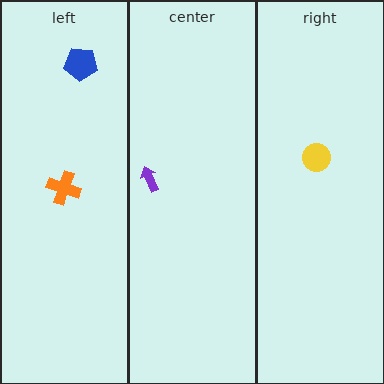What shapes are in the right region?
The yellow circle.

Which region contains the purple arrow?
The center region.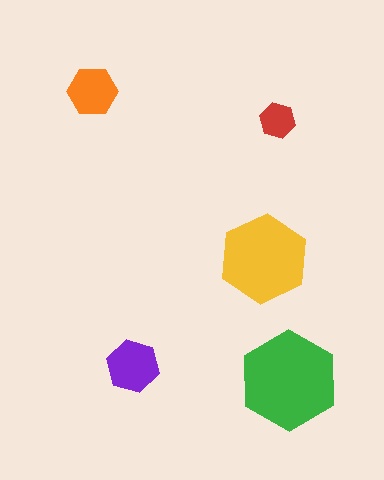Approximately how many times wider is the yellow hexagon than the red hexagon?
About 2.5 times wider.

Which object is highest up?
The orange hexagon is topmost.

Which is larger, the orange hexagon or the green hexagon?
The green one.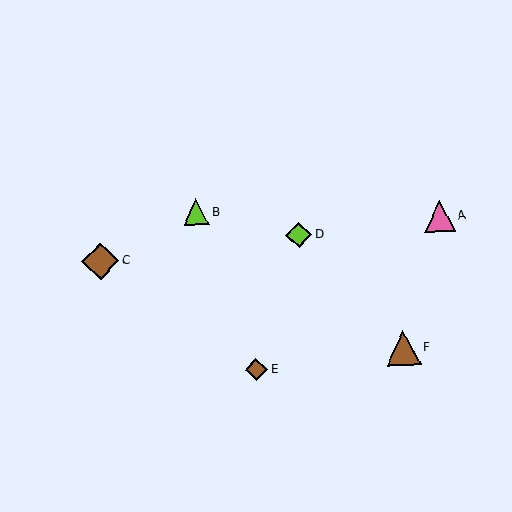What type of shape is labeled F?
Shape F is a brown triangle.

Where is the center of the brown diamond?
The center of the brown diamond is at (256, 370).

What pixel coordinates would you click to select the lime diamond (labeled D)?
Click at (299, 235) to select the lime diamond D.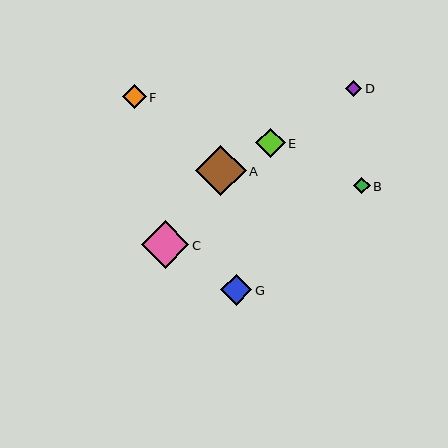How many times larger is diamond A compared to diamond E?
Diamond A is approximately 1.7 times the size of diamond E.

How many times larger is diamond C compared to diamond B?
Diamond C is approximately 2.9 times the size of diamond B.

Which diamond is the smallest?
Diamond D is the smallest with a size of approximately 16 pixels.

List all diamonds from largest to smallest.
From largest to smallest: A, C, G, E, F, B, D.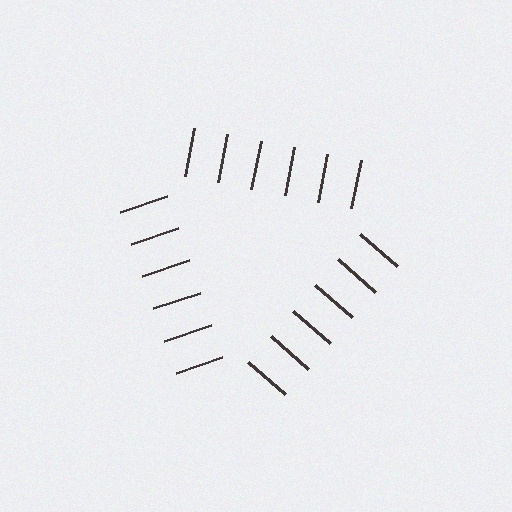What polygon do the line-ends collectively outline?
An illusory triangle — the line segments terminate on its edges but no continuous stroke is drawn.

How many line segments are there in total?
18 — 6 along each of the 3 edges.